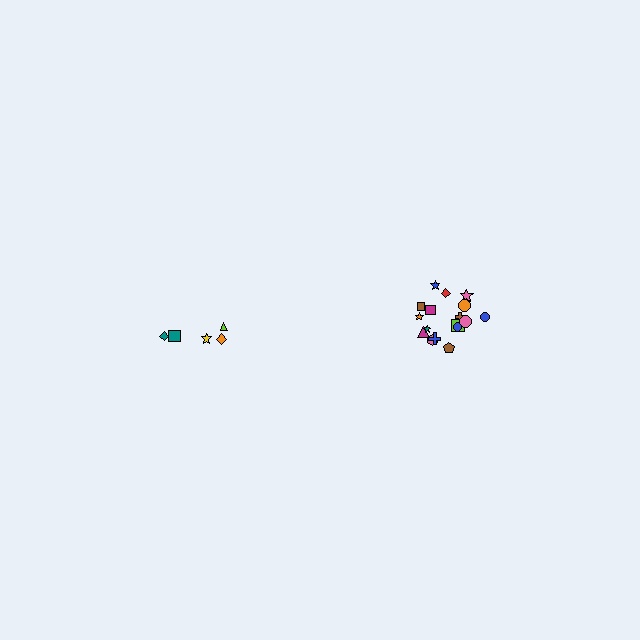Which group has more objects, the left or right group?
The right group.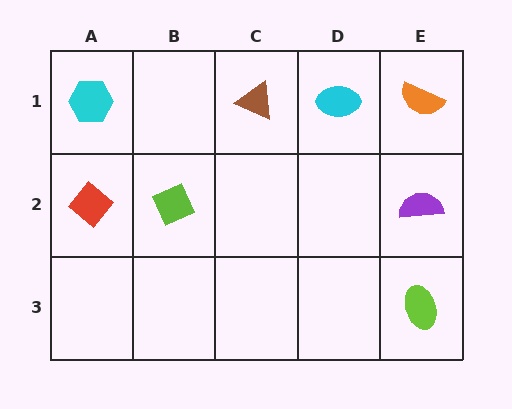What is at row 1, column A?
A cyan hexagon.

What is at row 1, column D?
A cyan ellipse.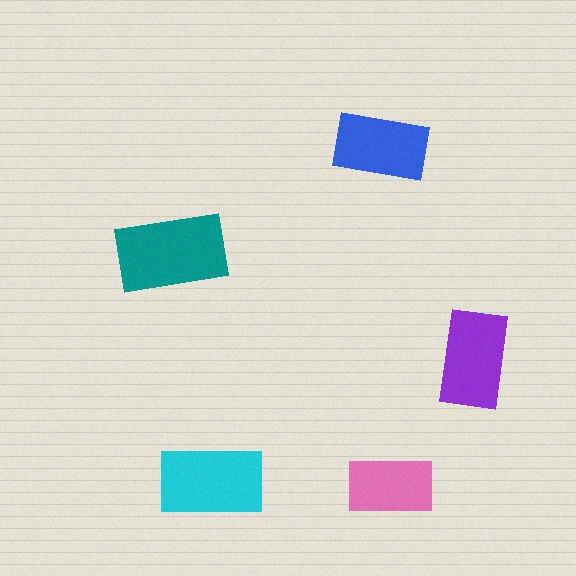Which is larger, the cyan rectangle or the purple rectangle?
The cyan one.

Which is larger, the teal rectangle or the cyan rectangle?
The teal one.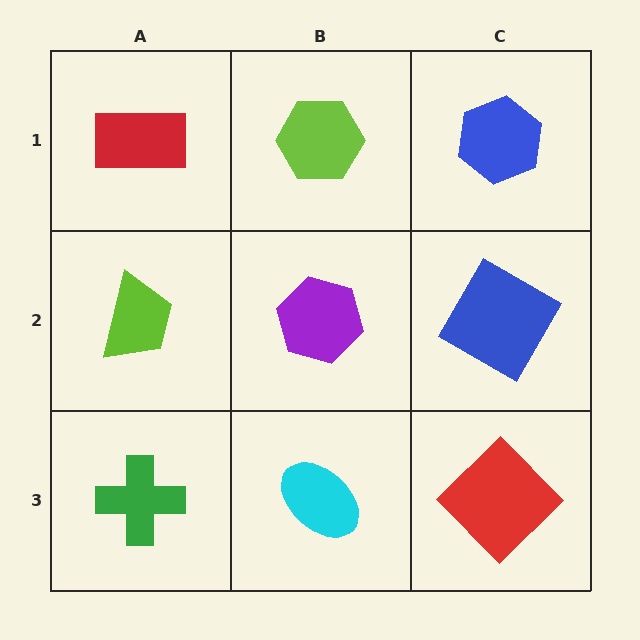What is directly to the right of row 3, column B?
A red diamond.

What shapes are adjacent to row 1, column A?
A lime trapezoid (row 2, column A), a lime hexagon (row 1, column B).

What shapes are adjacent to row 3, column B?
A purple hexagon (row 2, column B), a green cross (row 3, column A), a red diamond (row 3, column C).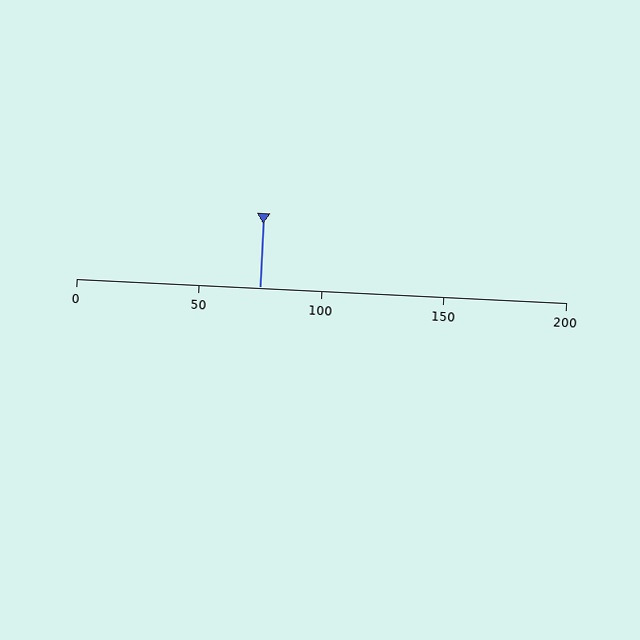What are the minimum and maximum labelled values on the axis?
The axis runs from 0 to 200.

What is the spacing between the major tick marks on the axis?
The major ticks are spaced 50 apart.